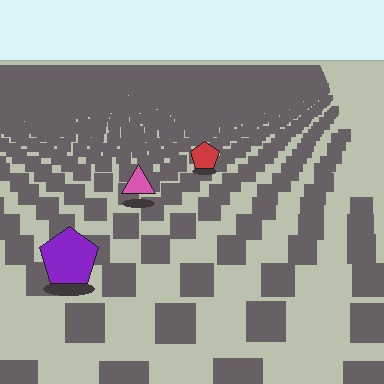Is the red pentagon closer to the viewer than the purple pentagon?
No. The purple pentagon is closer — you can tell from the texture gradient: the ground texture is coarser near it.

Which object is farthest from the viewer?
The red pentagon is farthest from the viewer. It appears smaller and the ground texture around it is denser.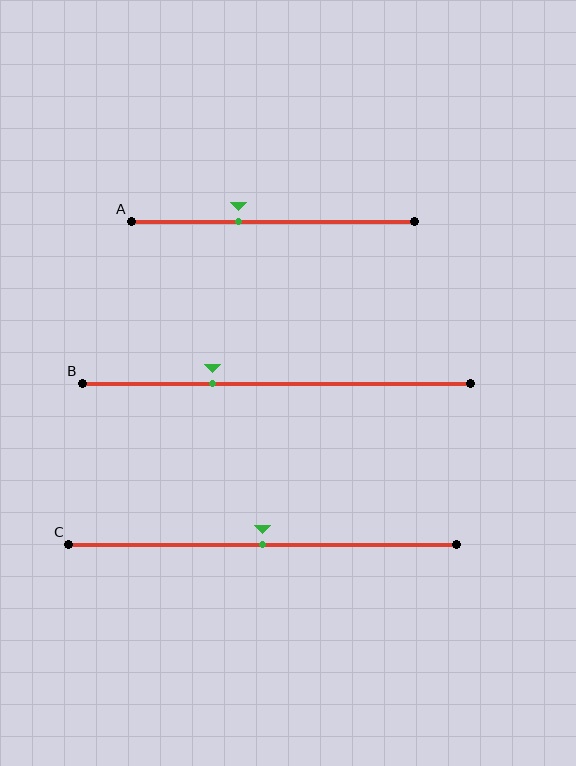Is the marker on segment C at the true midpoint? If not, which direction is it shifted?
Yes, the marker on segment C is at the true midpoint.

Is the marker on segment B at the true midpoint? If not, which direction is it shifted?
No, the marker on segment B is shifted to the left by about 16% of the segment length.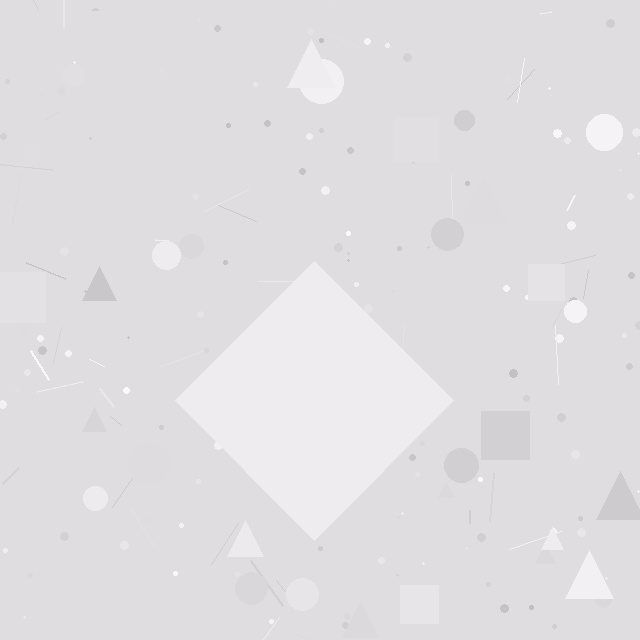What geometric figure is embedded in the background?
A diamond is embedded in the background.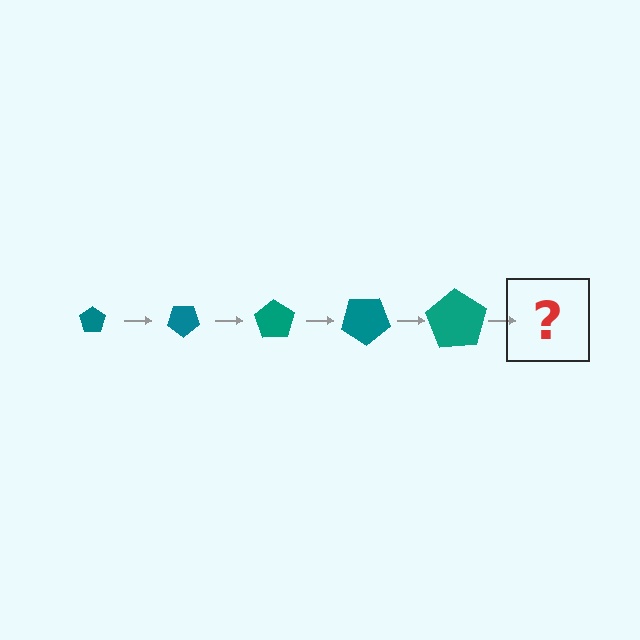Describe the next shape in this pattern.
It should be a pentagon, larger than the previous one and rotated 175 degrees from the start.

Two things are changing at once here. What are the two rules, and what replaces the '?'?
The two rules are that the pentagon grows larger each step and it rotates 35 degrees each step. The '?' should be a pentagon, larger than the previous one and rotated 175 degrees from the start.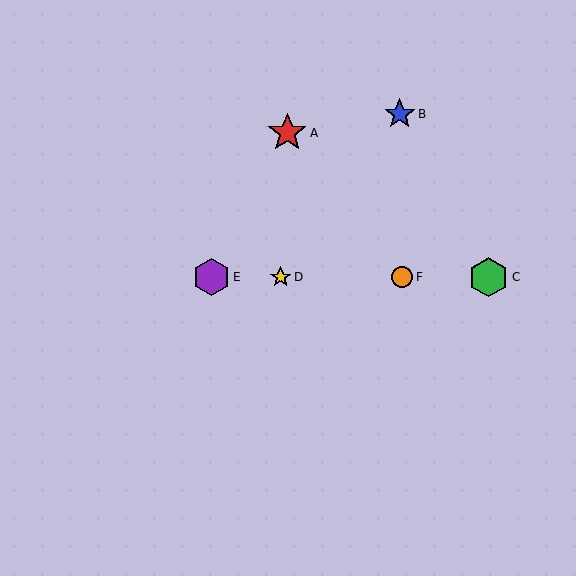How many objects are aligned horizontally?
4 objects (C, D, E, F) are aligned horizontally.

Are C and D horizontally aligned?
Yes, both are at y≈277.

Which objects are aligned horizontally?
Objects C, D, E, F are aligned horizontally.